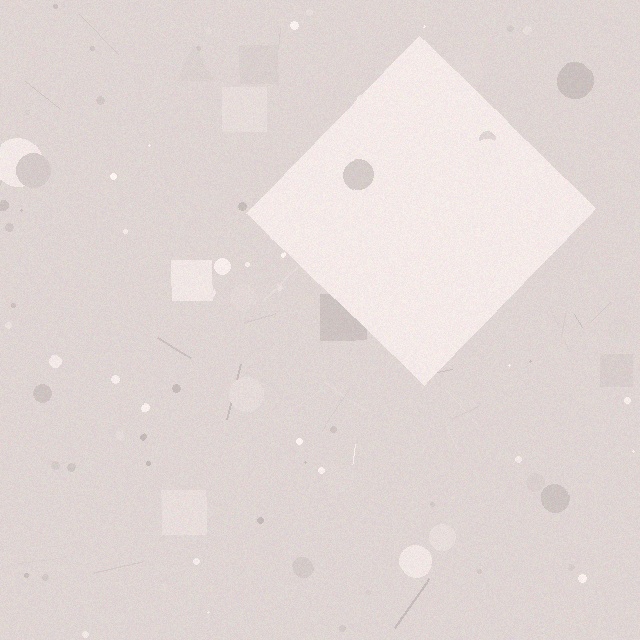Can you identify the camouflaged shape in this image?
The camouflaged shape is a diamond.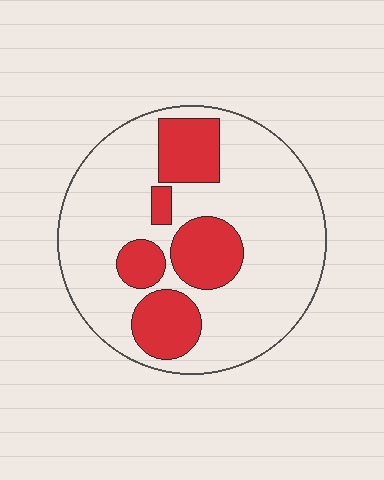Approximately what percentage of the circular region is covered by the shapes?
Approximately 25%.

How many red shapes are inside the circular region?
5.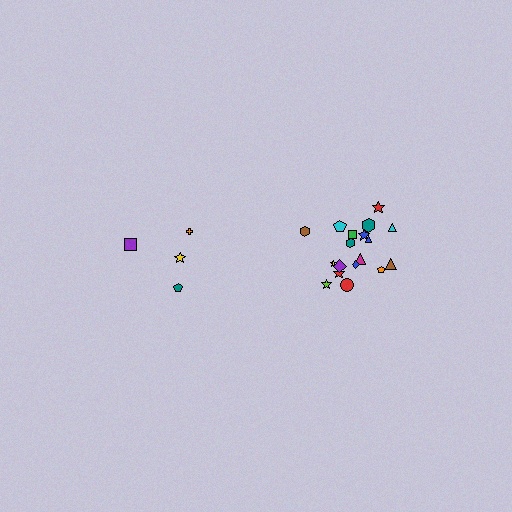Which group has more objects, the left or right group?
The right group.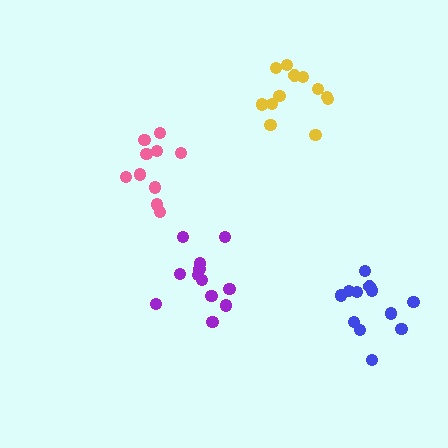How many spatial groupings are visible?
There are 4 spatial groupings.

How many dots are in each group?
Group 1: 12 dots, Group 2: 10 dots, Group 3: 12 dots, Group 4: 12 dots (46 total).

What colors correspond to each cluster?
The clusters are colored: purple, pink, blue, yellow.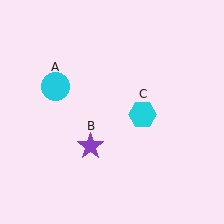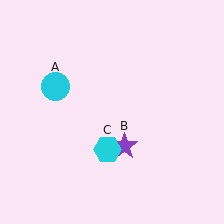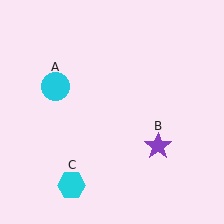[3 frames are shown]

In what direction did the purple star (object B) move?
The purple star (object B) moved right.